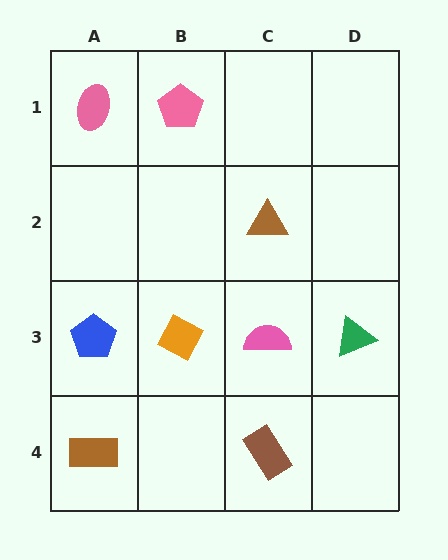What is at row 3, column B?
An orange diamond.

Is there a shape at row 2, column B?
No, that cell is empty.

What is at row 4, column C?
A brown rectangle.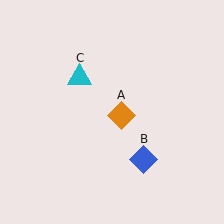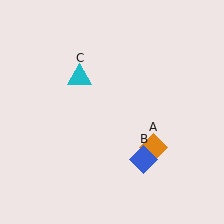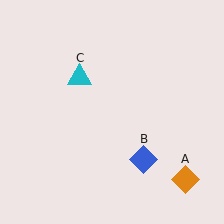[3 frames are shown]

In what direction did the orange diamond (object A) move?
The orange diamond (object A) moved down and to the right.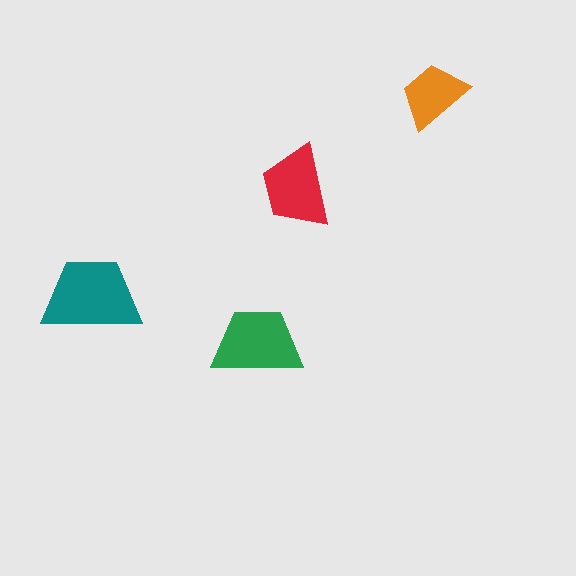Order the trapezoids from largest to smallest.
the teal one, the green one, the red one, the orange one.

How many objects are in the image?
There are 4 objects in the image.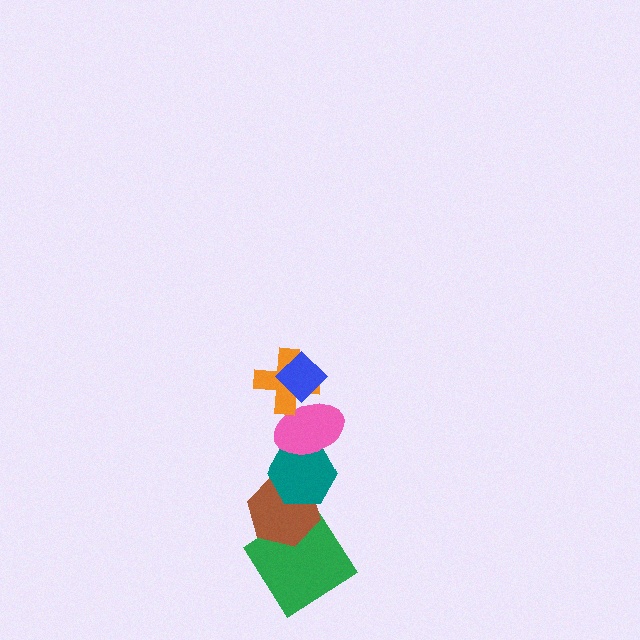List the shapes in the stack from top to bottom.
From top to bottom: the blue diamond, the orange cross, the pink ellipse, the teal hexagon, the brown hexagon, the green diamond.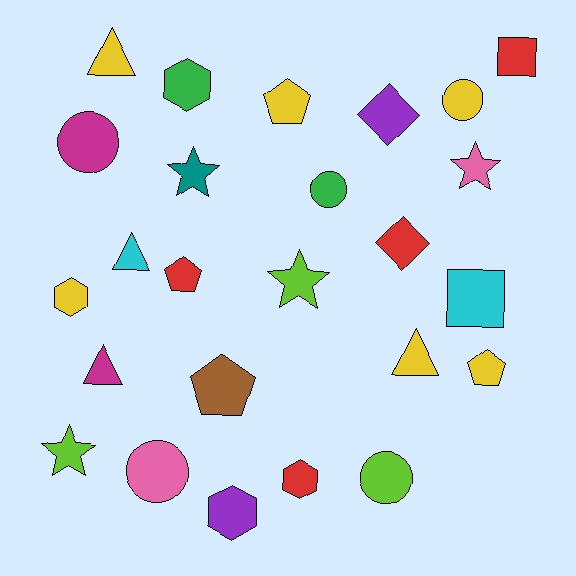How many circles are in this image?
There are 5 circles.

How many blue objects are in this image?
There are no blue objects.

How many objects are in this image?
There are 25 objects.